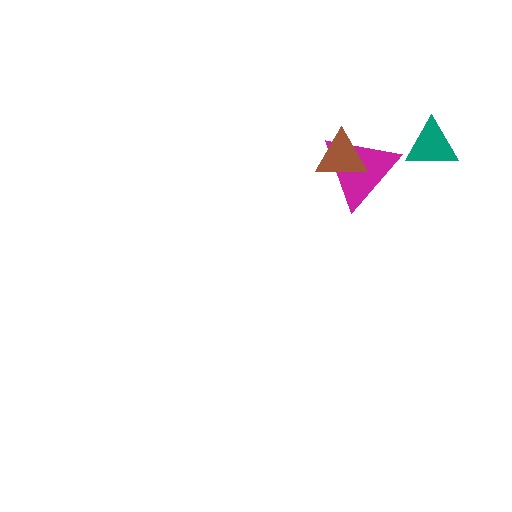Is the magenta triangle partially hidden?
Yes, it is partially covered by another shape.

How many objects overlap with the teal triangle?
0 objects overlap with the teal triangle.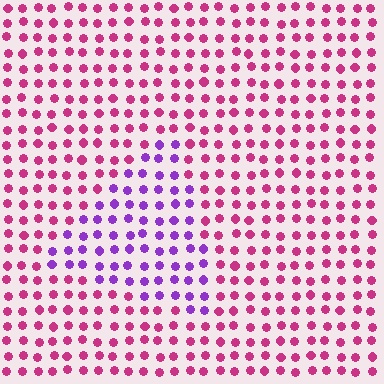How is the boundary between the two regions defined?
The boundary is defined purely by a slight shift in hue (about 50 degrees). Spacing, size, and orientation are identical on both sides.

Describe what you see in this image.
The image is filled with small magenta elements in a uniform arrangement. A triangle-shaped region is visible where the elements are tinted to a slightly different hue, forming a subtle color boundary.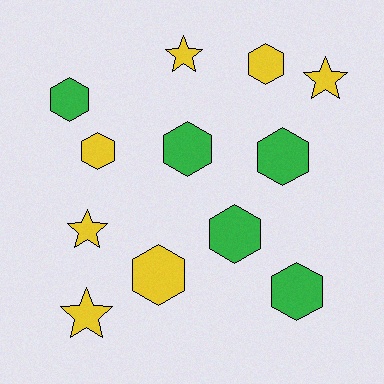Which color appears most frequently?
Yellow, with 7 objects.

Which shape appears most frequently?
Hexagon, with 8 objects.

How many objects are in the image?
There are 12 objects.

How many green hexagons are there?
There are 5 green hexagons.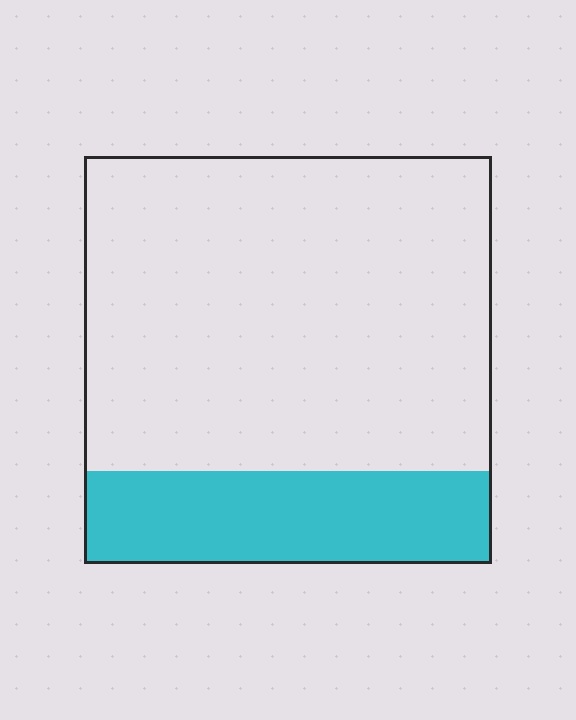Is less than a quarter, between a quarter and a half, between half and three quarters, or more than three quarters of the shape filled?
Less than a quarter.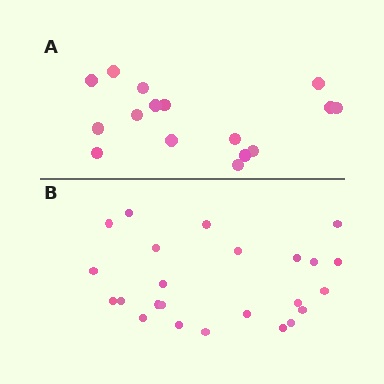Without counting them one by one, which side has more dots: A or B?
Region B (the bottom region) has more dots.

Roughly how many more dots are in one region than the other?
Region B has roughly 8 or so more dots than region A.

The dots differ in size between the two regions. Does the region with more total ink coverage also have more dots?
No. Region A has more total ink coverage because its dots are larger, but region B actually contains more individual dots. Total area can be misleading — the number of items is what matters here.